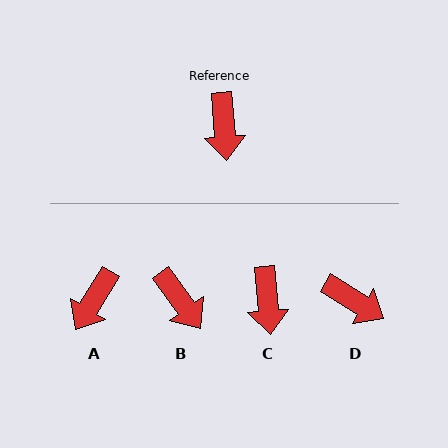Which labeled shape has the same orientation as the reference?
C.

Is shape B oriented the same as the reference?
No, it is off by about 31 degrees.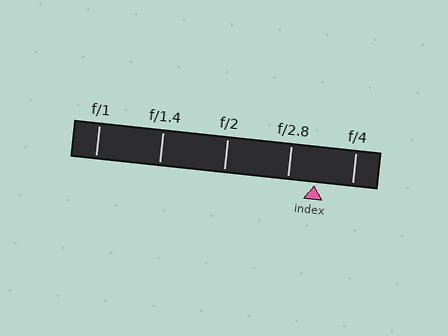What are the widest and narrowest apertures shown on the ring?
The widest aperture shown is f/1 and the narrowest is f/4.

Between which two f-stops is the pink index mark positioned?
The index mark is between f/2.8 and f/4.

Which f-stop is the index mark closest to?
The index mark is closest to f/2.8.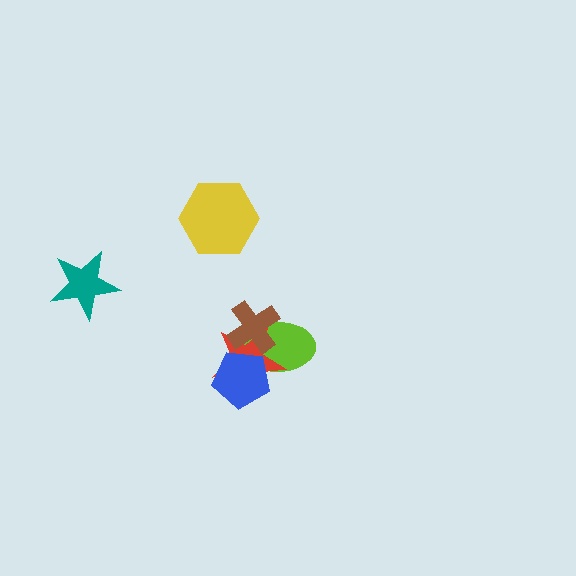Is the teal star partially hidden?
No, no other shape covers it.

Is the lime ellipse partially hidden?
Yes, it is partially covered by another shape.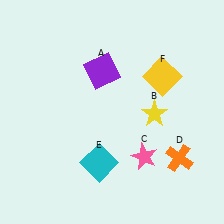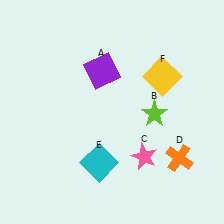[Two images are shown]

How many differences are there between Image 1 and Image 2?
There is 1 difference between the two images.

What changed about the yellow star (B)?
In Image 1, B is yellow. In Image 2, it changed to lime.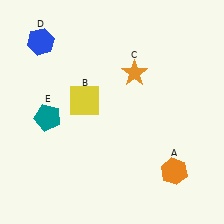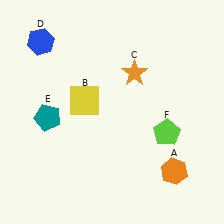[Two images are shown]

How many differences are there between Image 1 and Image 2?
There is 1 difference between the two images.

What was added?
A lime pentagon (F) was added in Image 2.